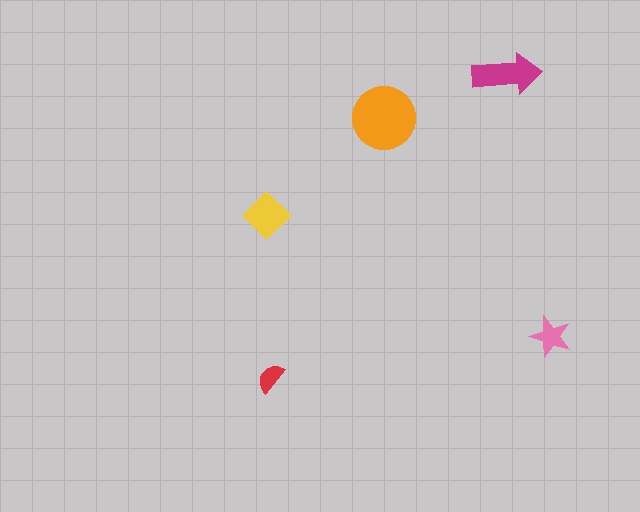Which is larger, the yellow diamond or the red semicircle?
The yellow diamond.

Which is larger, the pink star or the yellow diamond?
The yellow diamond.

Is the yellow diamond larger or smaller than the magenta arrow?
Smaller.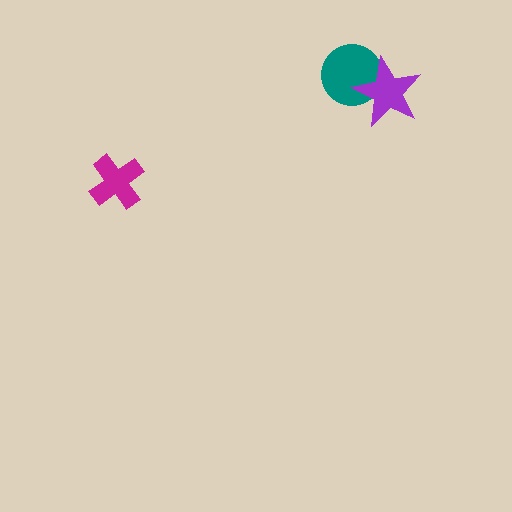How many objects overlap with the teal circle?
1 object overlaps with the teal circle.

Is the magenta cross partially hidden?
No, no other shape covers it.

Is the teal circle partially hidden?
Yes, it is partially covered by another shape.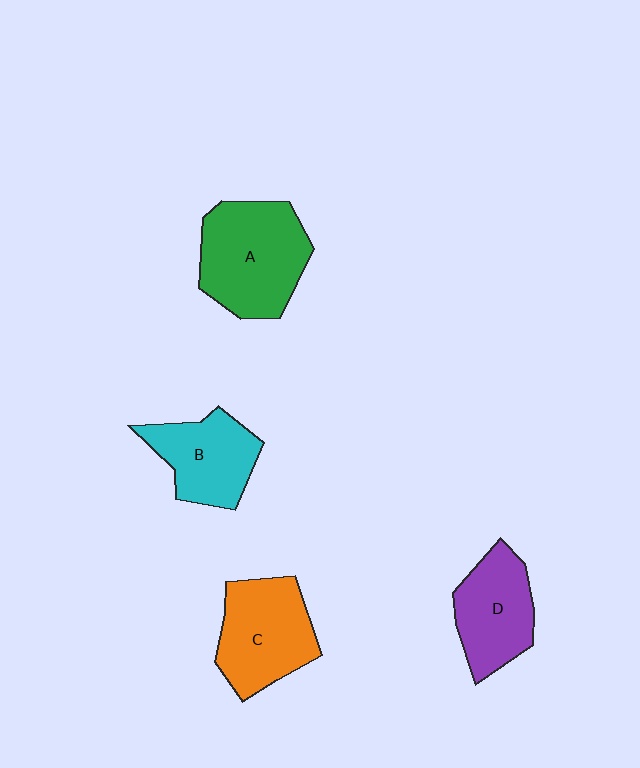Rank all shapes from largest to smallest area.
From largest to smallest: A (green), C (orange), D (purple), B (cyan).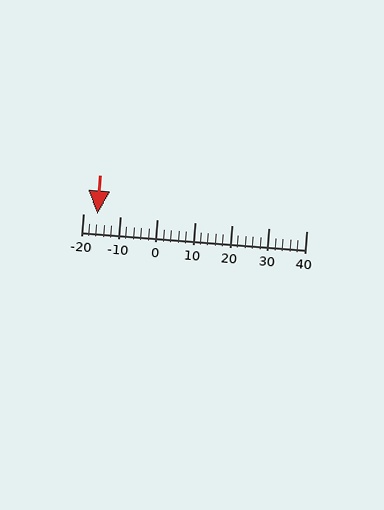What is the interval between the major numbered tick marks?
The major tick marks are spaced 10 units apart.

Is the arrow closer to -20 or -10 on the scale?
The arrow is closer to -20.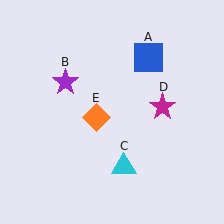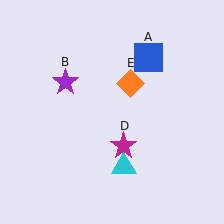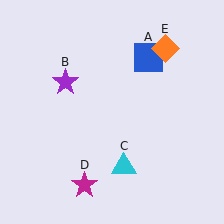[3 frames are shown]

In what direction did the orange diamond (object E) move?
The orange diamond (object E) moved up and to the right.